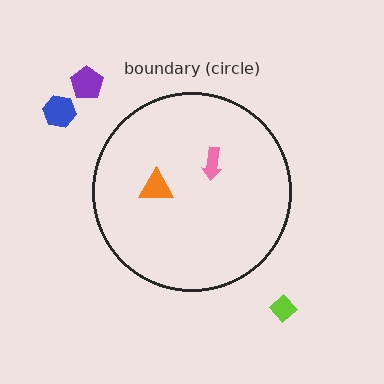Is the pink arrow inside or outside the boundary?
Inside.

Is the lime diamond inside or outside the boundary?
Outside.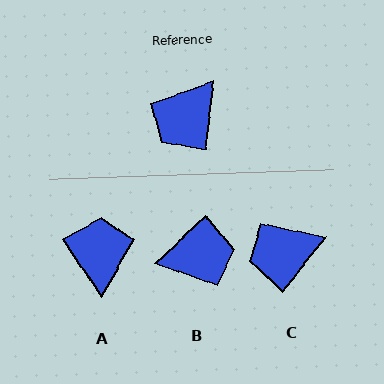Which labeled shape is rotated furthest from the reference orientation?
B, about 140 degrees away.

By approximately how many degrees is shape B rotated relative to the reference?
Approximately 140 degrees counter-clockwise.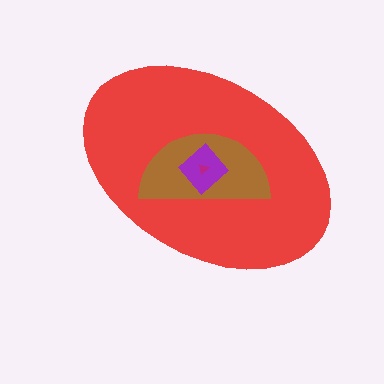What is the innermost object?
The magenta triangle.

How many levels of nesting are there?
4.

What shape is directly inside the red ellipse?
The brown semicircle.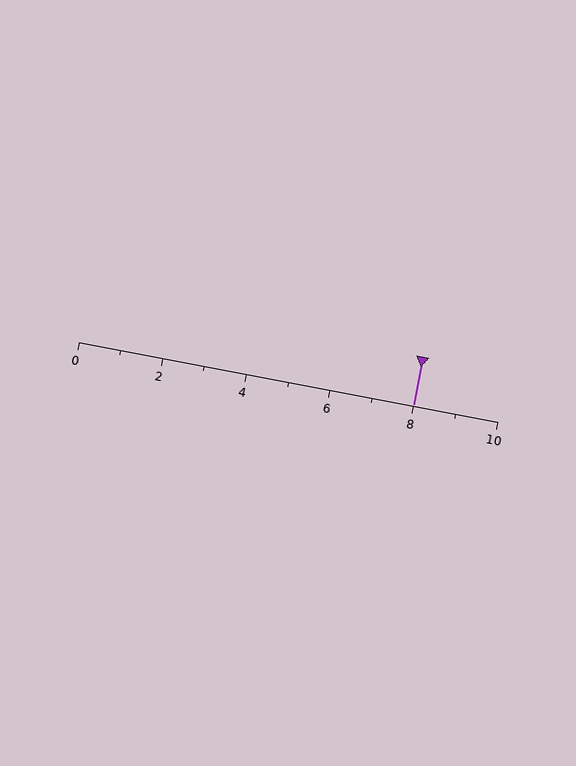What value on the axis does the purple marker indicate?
The marker indicates approximately 8.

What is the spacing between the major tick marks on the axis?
The major ticks are spaced 2 apart.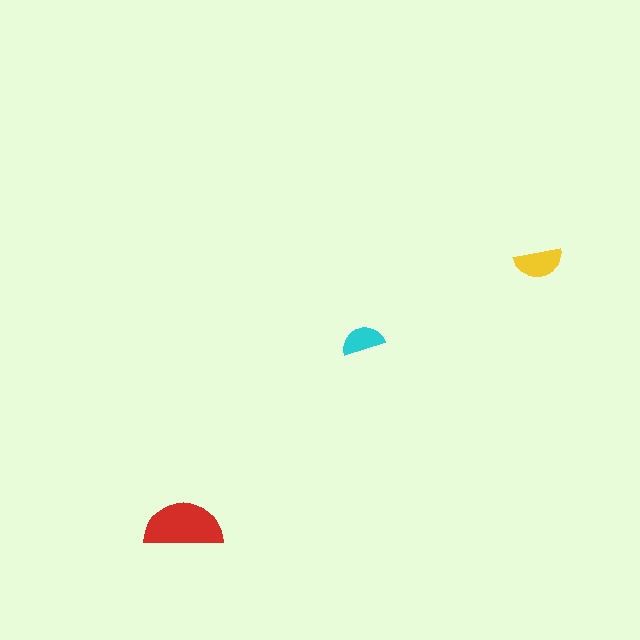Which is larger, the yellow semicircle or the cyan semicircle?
The yellow one.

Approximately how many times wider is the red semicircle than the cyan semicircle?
About 2 times wider.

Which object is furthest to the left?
The red semicircle is leftmost.